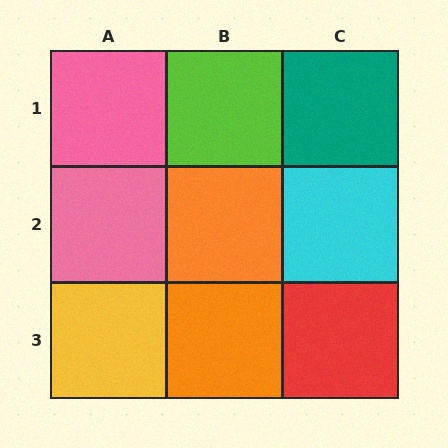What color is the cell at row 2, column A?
Pink.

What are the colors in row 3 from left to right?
Yellow, orange, red.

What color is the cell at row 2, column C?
Cyan.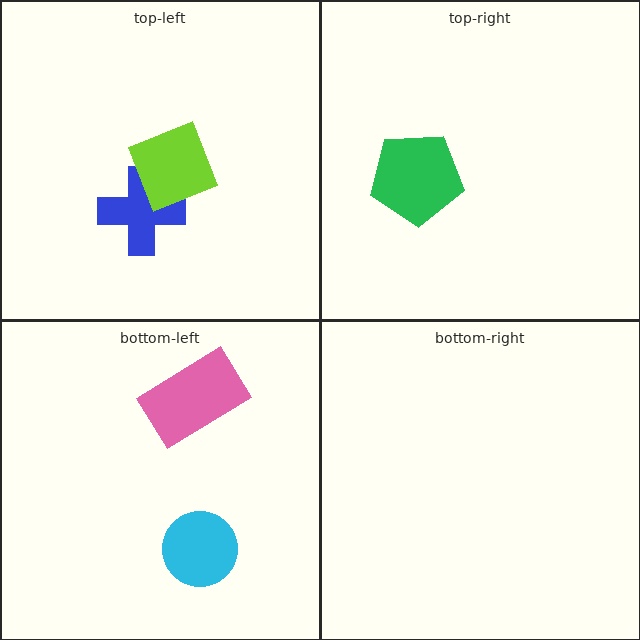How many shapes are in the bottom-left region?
2.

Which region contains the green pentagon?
The top-right region.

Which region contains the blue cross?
The top-left region.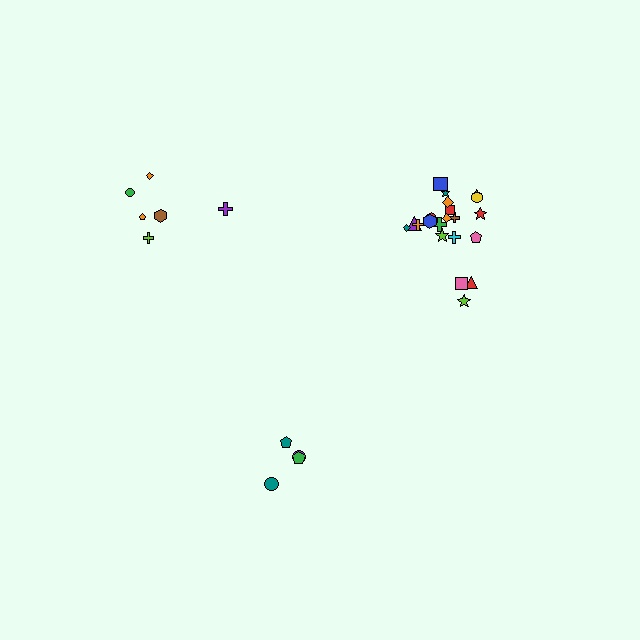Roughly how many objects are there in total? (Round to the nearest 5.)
Roughly 30 objects in total.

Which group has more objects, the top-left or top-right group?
The top-right group.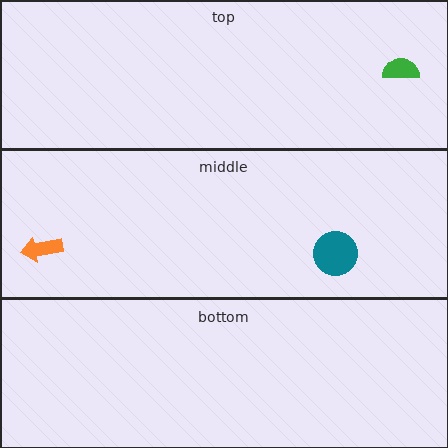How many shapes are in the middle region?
2.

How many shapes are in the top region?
1.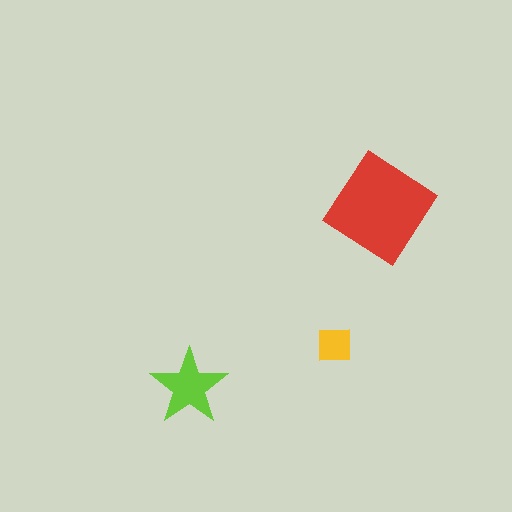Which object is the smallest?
The yellow square.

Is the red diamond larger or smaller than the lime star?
Larger.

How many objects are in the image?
There are 3 objects in the image.